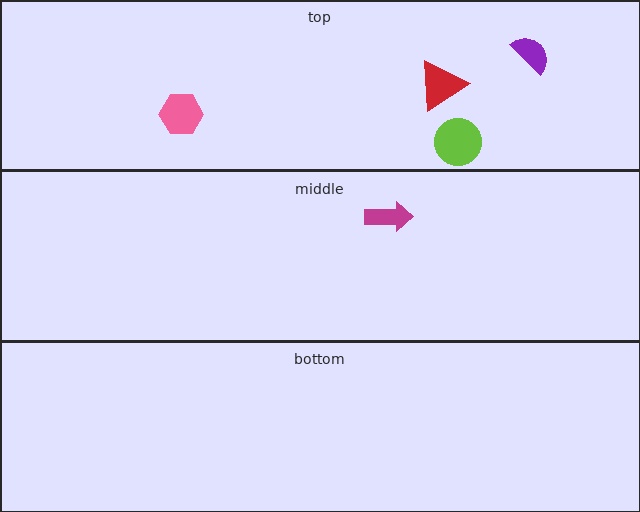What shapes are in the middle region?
The magenta arrow.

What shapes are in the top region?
The red triangle, the lime circle, the pink hexagon, the purple semicircle.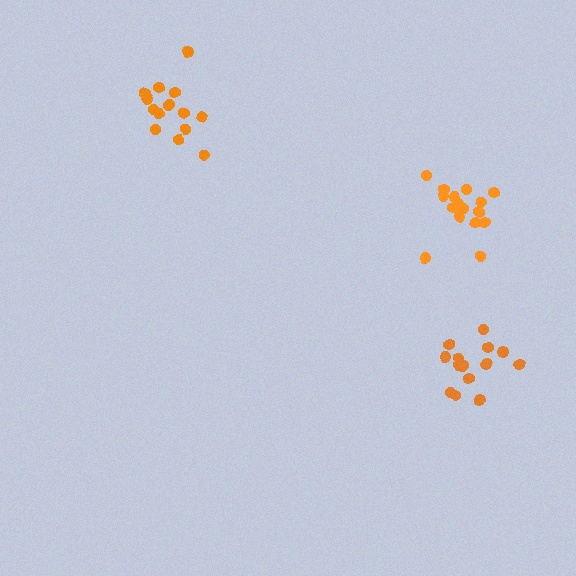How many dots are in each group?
Group 1: 15 dots, Group 2: 16 dots, Group 3: 16 dots (47 total).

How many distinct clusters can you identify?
There are 3 distinct clusters.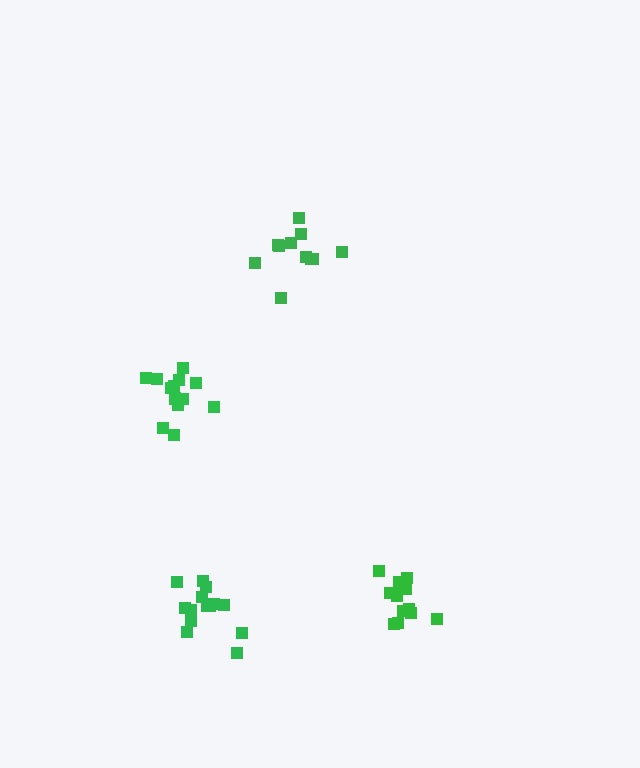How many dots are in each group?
Group 1: 11 dots, Group 2: 13 dots, Group 3: 14 dots, Group 4: 15 dots (53 total).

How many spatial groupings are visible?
There are 4 spatial groupings.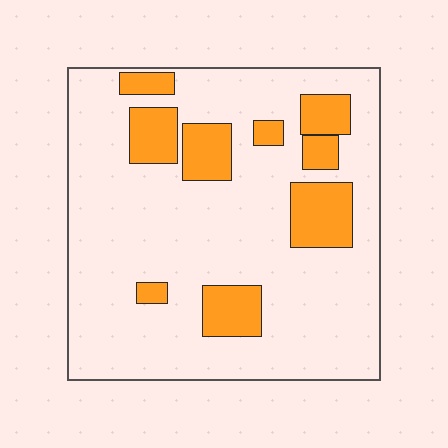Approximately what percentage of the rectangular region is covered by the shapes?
Approximately 20%.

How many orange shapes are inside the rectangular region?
9.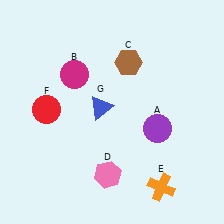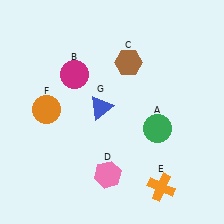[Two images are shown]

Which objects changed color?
A changed from purple to green. F changed from red to orange.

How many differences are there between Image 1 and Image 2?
There are 2 differences between the two images.